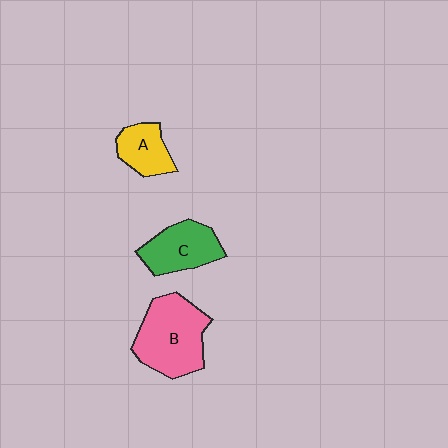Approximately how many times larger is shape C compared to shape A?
Approximately 1.4 times.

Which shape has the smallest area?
Shape A (yellow).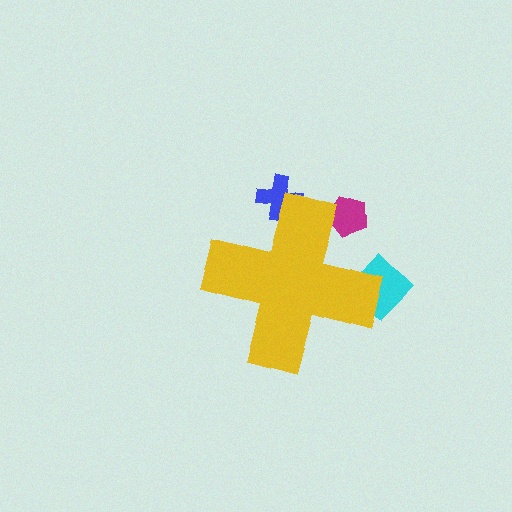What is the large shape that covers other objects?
A yellow cross.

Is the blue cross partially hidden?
Yes, the blue cross is partially hidden behind the yellow cross.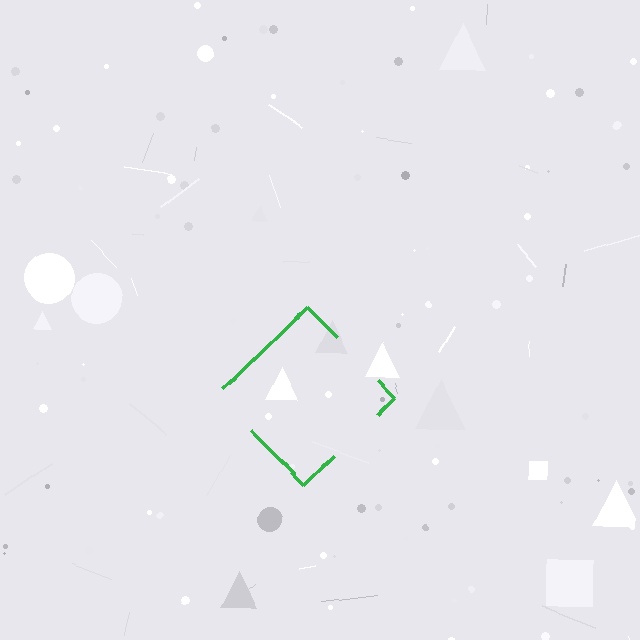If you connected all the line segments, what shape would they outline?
They would outline a diamond.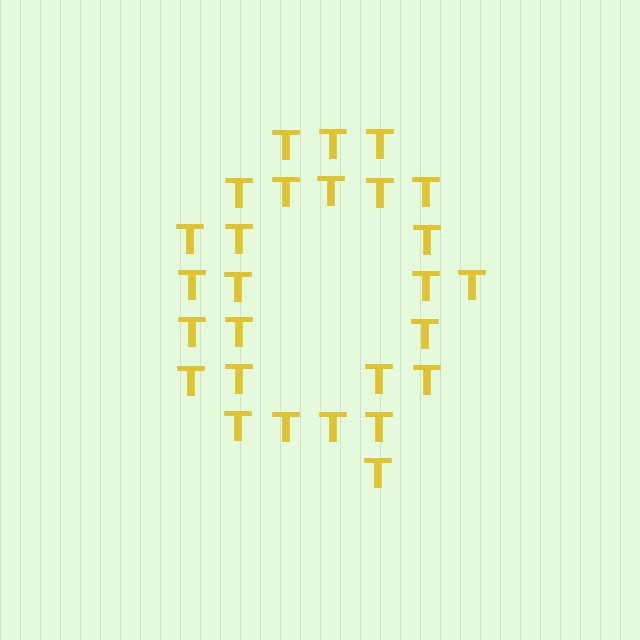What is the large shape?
The large shape is the letter Q.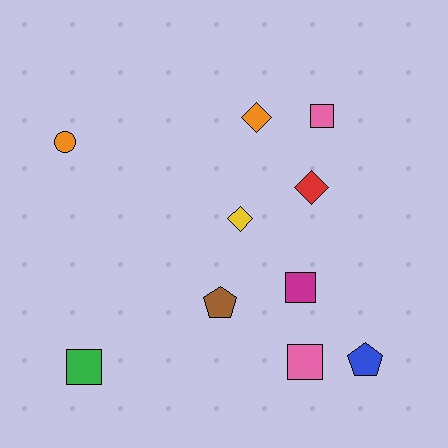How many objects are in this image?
There are 10 objects.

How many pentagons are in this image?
There are 2 pentagons.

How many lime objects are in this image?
There are no lime objects.